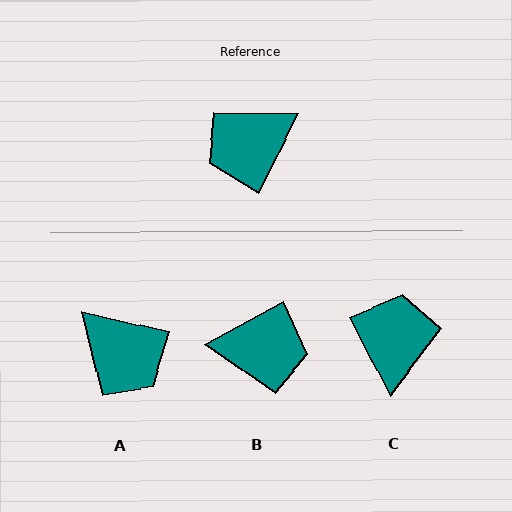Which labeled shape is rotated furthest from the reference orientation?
B, about 146 degrees away.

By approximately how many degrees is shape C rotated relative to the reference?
Approximately 126 degrees clockwise.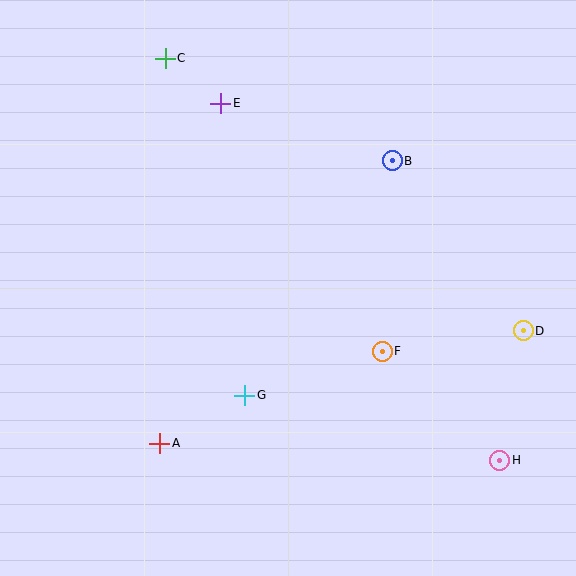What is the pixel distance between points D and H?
The distance between D and H is 132 pixels.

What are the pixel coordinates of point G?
Point G is at (245, 395).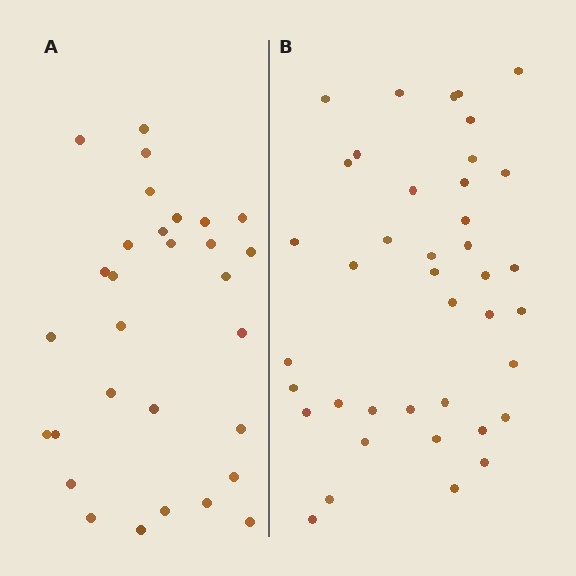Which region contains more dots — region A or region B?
Region B (the right region) has more dots.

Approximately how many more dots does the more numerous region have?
Region B has roughly 10 or so more dots than region A.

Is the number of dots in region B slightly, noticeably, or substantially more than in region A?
Region B has noticeably more, but not dramatically so. The ratio is roughly 1.3 to 1.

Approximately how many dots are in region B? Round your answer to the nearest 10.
About 40 dots.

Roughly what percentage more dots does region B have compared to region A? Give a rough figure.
About 35% more.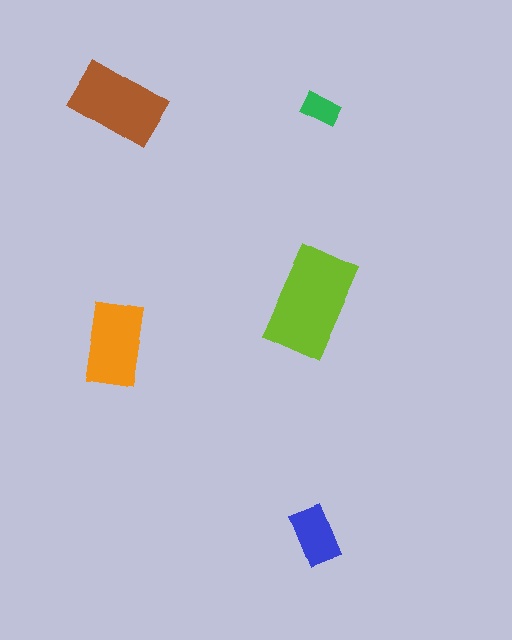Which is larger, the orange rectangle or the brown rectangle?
The brown one.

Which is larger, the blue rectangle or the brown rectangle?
The brown one.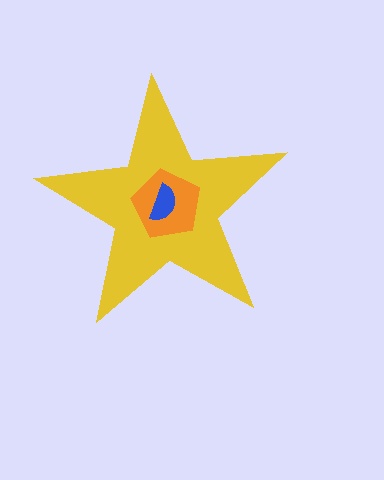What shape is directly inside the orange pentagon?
The blue semicircle.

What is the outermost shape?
The yellow star.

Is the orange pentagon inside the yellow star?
Yes.